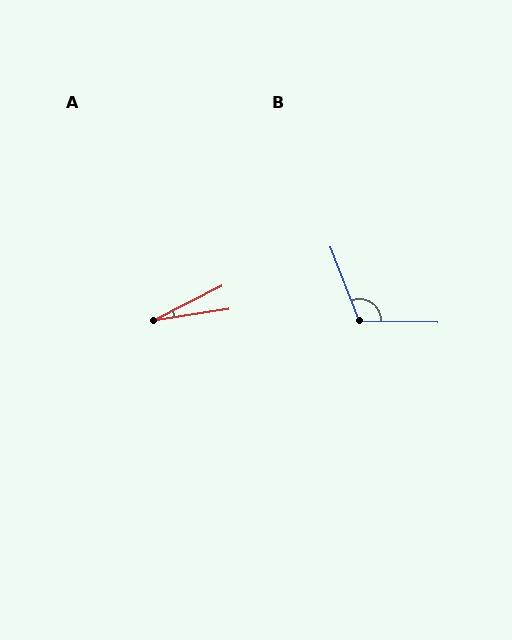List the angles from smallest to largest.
A (18°), B (113°).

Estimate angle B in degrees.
Approximately 113 degrees.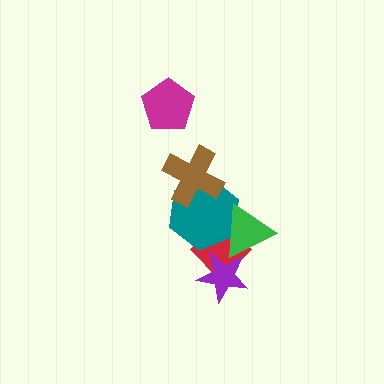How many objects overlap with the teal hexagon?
3 objects overlap with the teal hexagon.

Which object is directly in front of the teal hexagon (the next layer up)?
The green triangle is directly in front of the teal hexagon.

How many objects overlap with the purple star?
2 objects overlap with the purple star.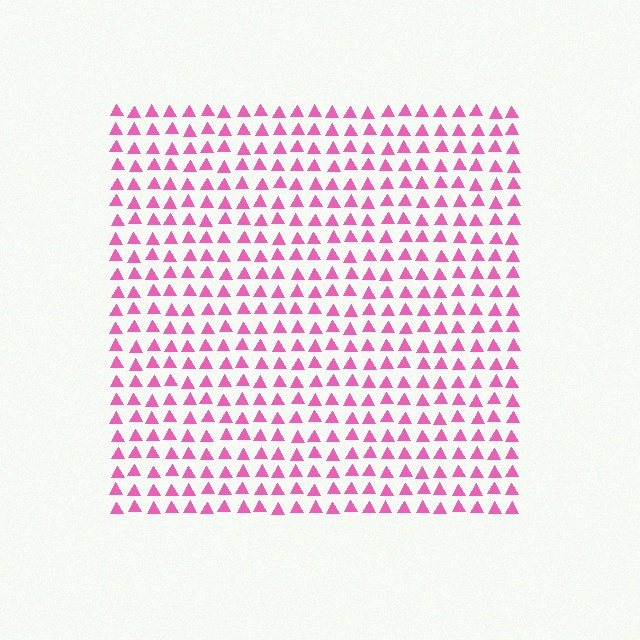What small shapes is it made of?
It is made of small triangles.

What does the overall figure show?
The overall figure shows a square.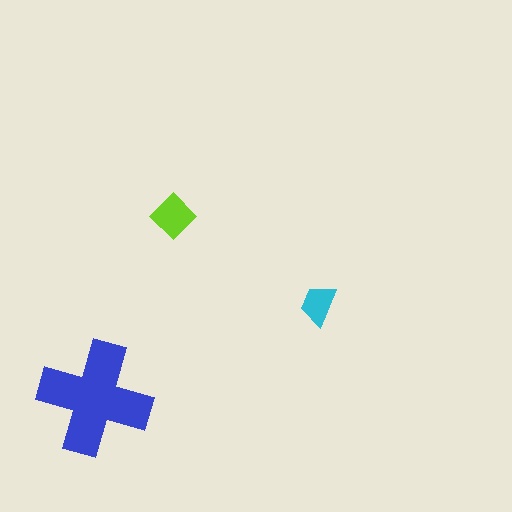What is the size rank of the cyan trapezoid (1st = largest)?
3rd.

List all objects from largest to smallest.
The blue cross, the lime diamond, the cyan trapezoid.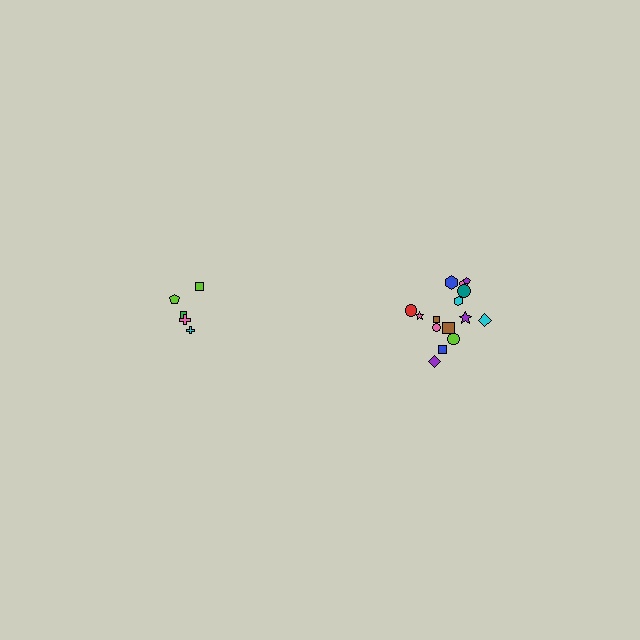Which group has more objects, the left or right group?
The right group.